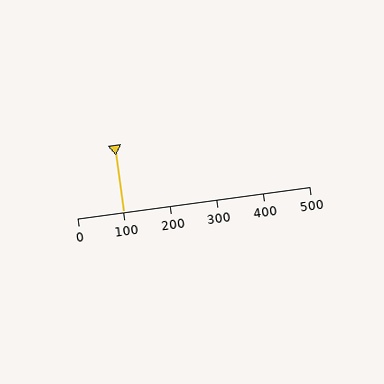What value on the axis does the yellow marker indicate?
The marker indicates approximately 100.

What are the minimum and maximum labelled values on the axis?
The axis runs from 0 to 500.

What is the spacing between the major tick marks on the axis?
The major ticks are spaced 100 apart.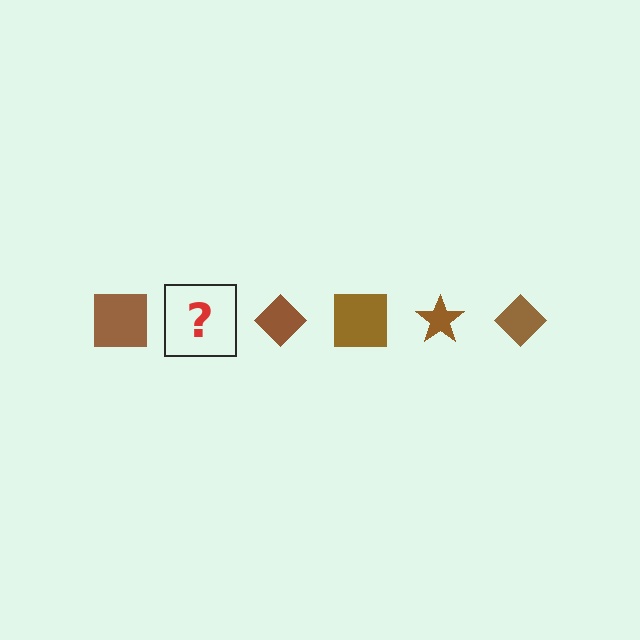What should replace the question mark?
The question mark should be replaced with a brown star.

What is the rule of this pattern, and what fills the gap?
The rule is that the pattern cycles through square, star, diamond shapes in brown. The gap should be filled with a brown star.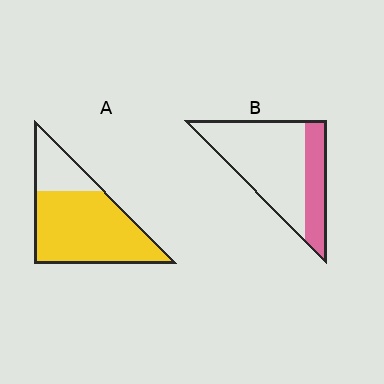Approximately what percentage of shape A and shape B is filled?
A is approximately 75% and B is approximately 30%.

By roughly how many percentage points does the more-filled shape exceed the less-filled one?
By roughly 45 percentage points (A over B).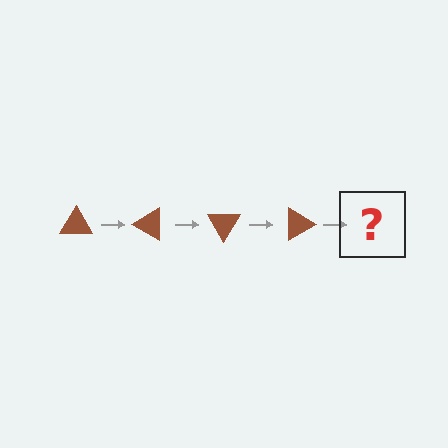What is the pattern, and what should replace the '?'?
The pattern is that the triangle rotates 30 degrees each step. The '?' should be a brown triangle rotated 120 degrees.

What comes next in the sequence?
The next element should be a brown triangle rotated 120 degrees.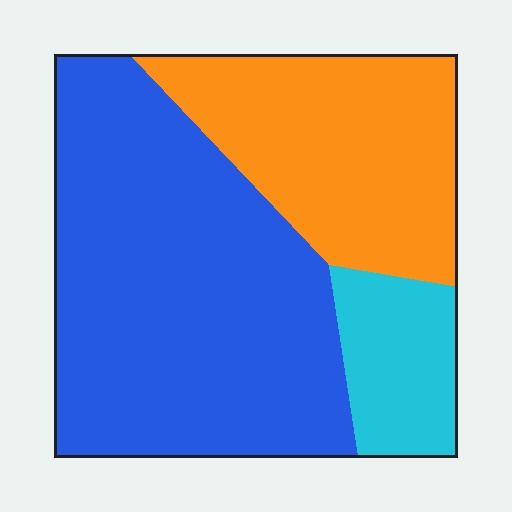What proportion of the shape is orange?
Orange takes up about one third (1/3) of the shape.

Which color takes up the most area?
Blue, at roughly 55%.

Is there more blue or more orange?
Blue.